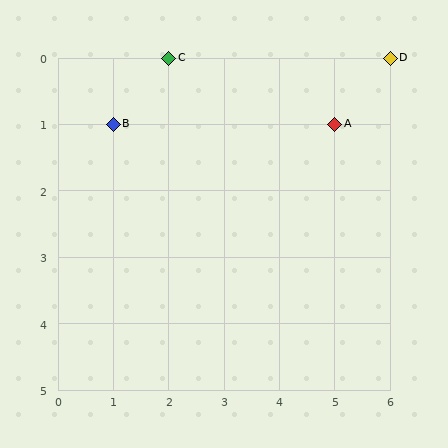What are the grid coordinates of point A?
Point A is at grid coordinates (5, 1).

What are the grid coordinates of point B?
Point B is at grid coordinates (1, 1).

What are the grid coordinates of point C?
Point C is at grid coordinates (2, 0).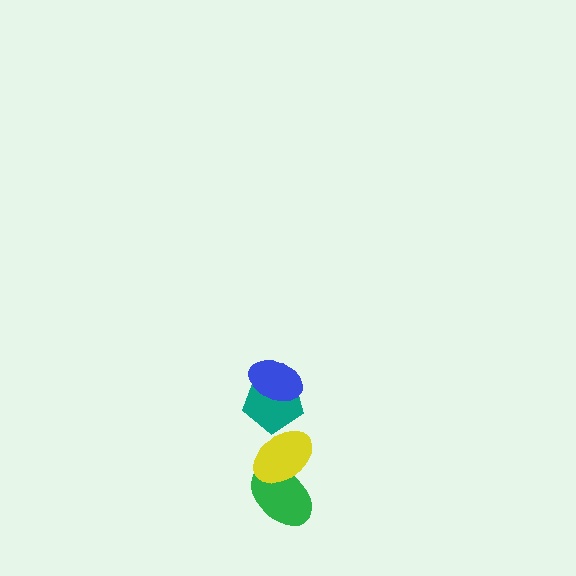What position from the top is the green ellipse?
The green ellipse is 4th from the top.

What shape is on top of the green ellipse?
The yellow ellipse is on top of the green ellipse.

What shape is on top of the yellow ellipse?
The teal pentagon is on top of the yellow ellipse.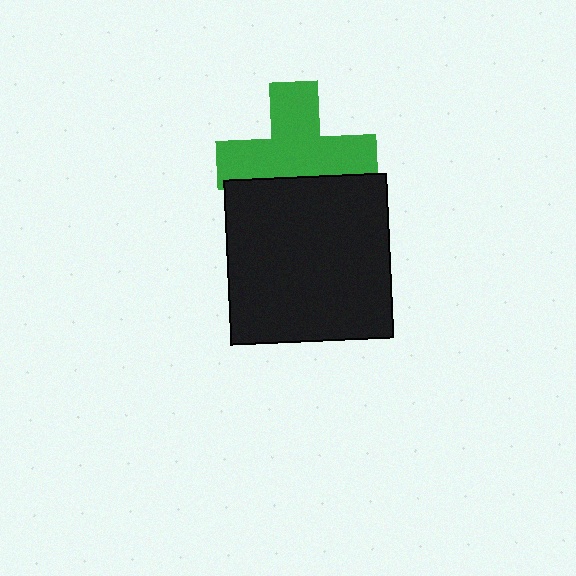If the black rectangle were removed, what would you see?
You would see the complete green cross.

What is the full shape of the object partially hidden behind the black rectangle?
The partially hidden object is a green cross.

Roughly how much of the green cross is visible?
Most of it is visible (roughly 69%).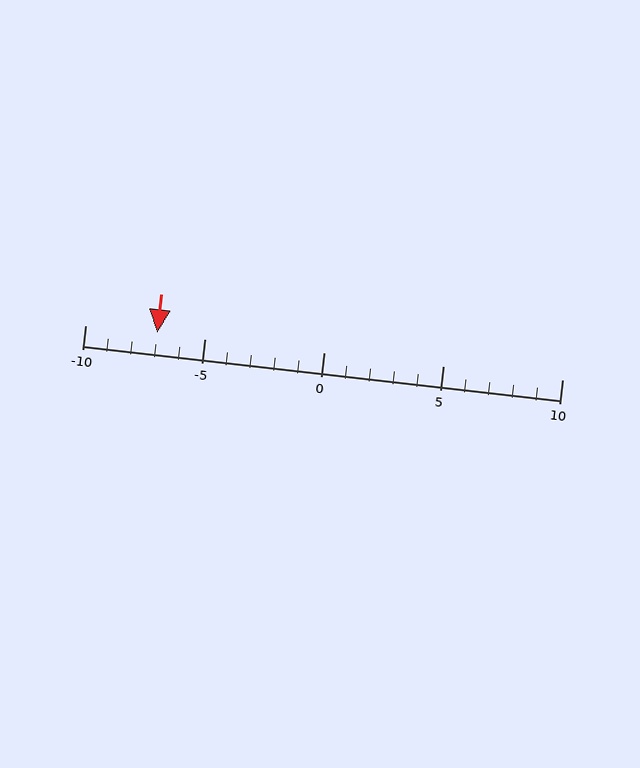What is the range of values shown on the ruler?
The ruler shows values from -10 to 10.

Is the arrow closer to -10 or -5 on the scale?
The arrow is closer to -5.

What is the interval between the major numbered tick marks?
The major tick marks are spaced 5 units apart.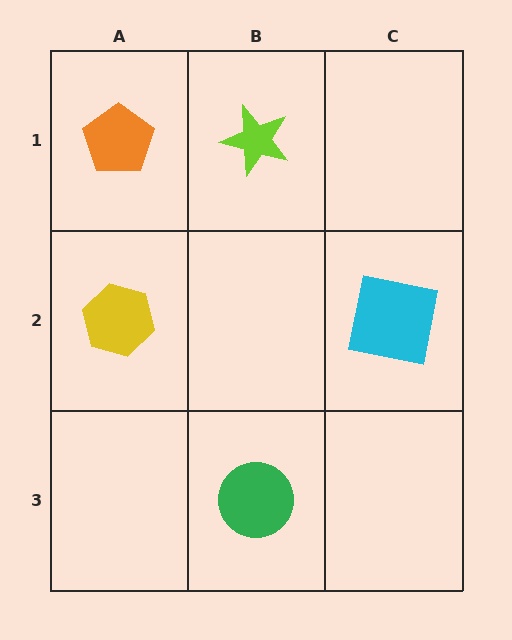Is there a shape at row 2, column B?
No, that cell is empty.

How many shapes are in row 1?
2 shapes.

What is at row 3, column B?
A green circle.